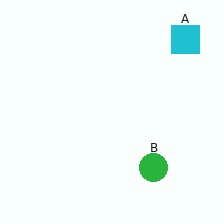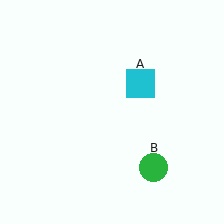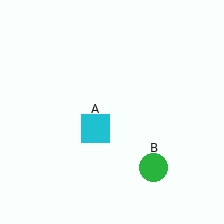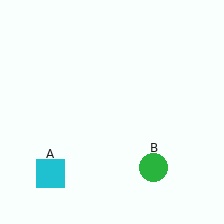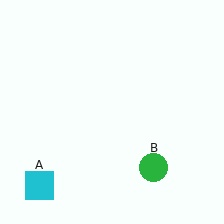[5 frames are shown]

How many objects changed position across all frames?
1 object changed position: cyan square (object A).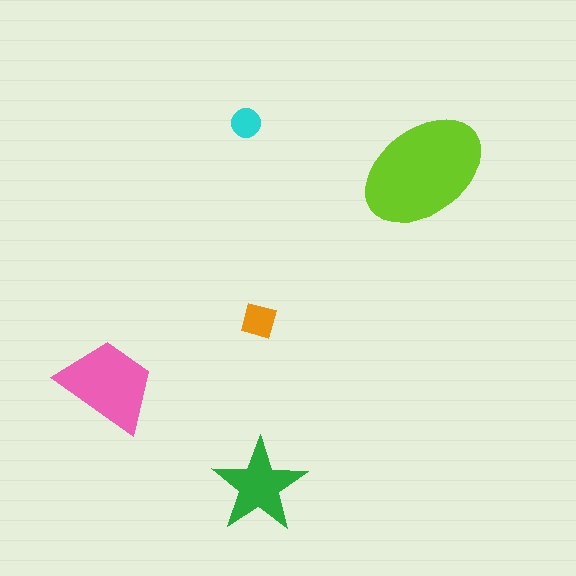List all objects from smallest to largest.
The cyan circle, the orange diamond, the green star, the pink trapezoid, the lime ellipse.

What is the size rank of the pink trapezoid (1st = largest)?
2nd.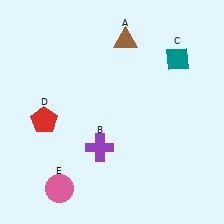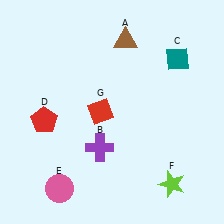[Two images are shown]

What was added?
A lime star (F), a red diamond (G) were added in Image 2.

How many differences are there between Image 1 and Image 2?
There are 2 differences between the two images.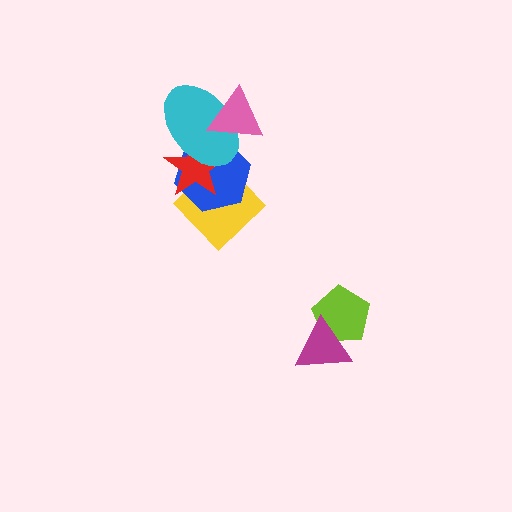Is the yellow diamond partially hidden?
Yes, it is partially covered by another shape.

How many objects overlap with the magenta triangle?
1 object overlaps with the magenta triangle.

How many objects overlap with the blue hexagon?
4 objects overlap with the blue hexagon.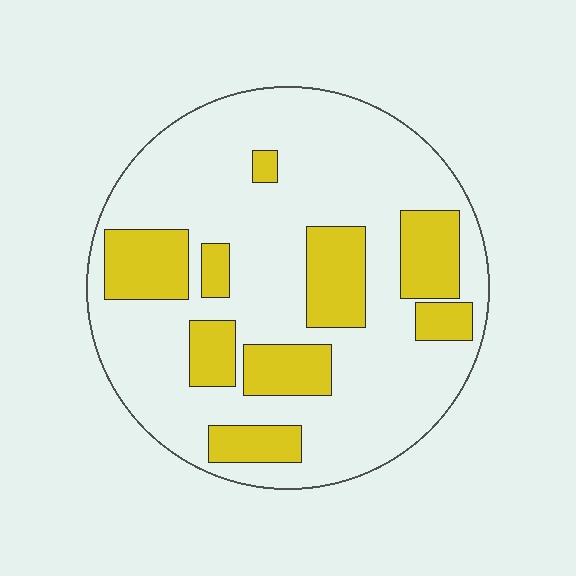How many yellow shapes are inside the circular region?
9.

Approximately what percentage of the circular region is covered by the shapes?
Approximately 25%.